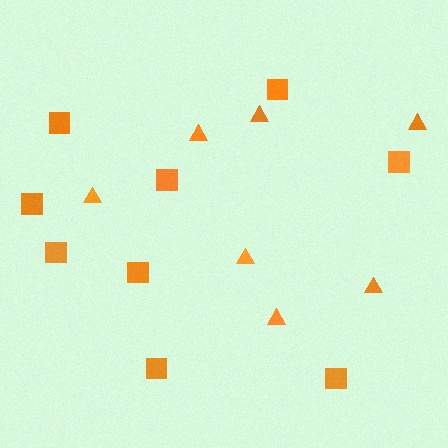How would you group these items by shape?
There are 2 groups: one group of triangles (7) and one group of squares (9).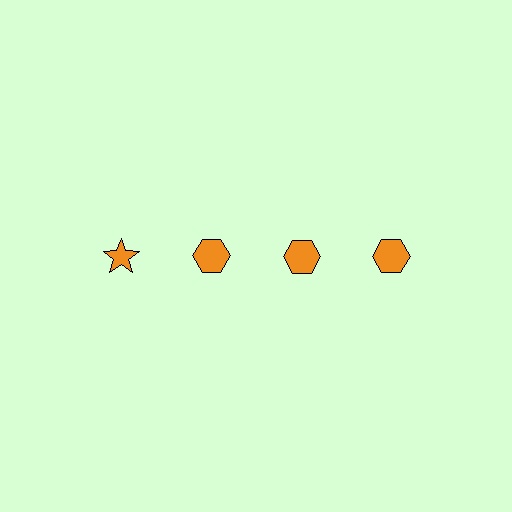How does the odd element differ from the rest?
It has a different shape: star instead of hexagon.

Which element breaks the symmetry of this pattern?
The orange star in the top row, leftmost column breaks the symmetry. All other shapes are orange hexagons.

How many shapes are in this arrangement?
There are 4 shapes arranged in a grid pattern.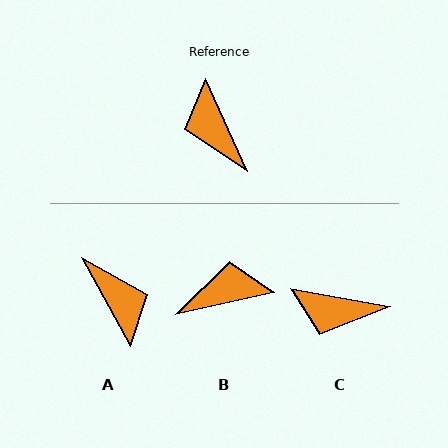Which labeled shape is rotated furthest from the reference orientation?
A, about 176 degrees away.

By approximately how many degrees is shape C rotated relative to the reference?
Approximately 55 degrees counter-clockwise.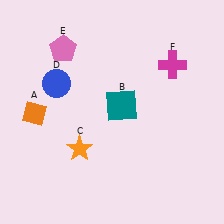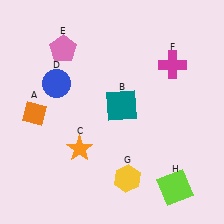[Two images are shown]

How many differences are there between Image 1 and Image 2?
There are 2 differences between the two images.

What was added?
A yellow hexagon (G), a lime square (H) were added in Image 2.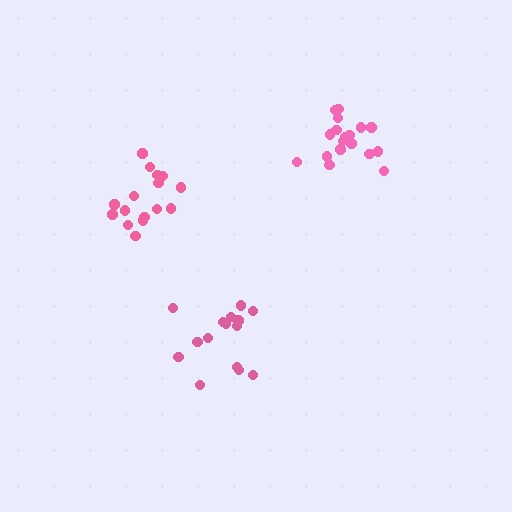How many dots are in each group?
Group 1: 17 dots, Group 2: 16 dots, Group 3: 18 dots (51 total).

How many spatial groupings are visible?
There are 3 spatial groupings.